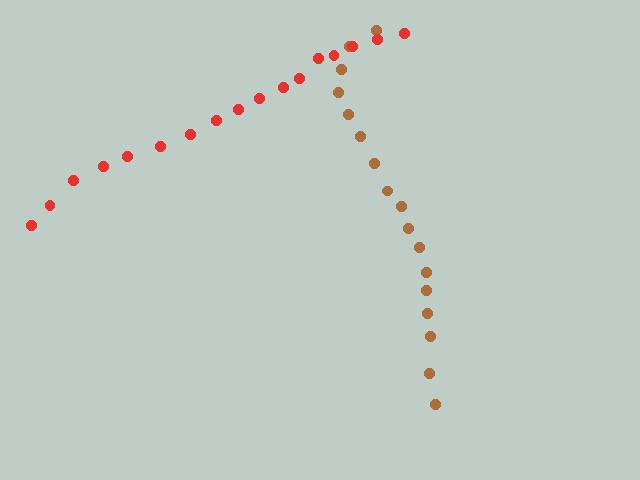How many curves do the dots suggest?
There are 2 distinct paths.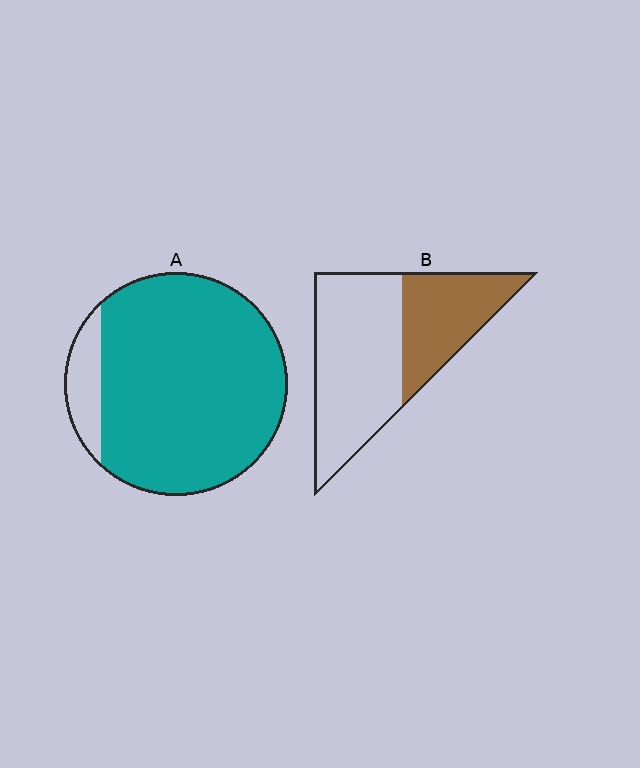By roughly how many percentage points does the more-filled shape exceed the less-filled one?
By roughly 50 percentage points (A over B).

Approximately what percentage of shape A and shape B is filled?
A is approximately 90% and B is approximately 35%.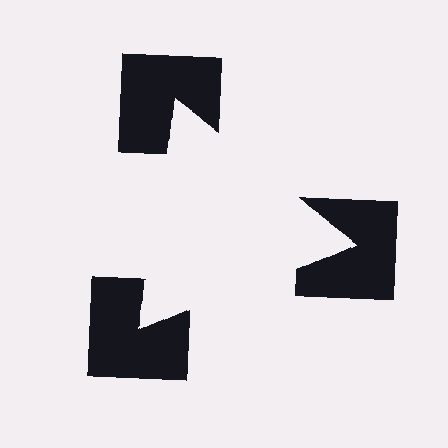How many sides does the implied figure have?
3 sides.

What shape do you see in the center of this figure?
An illusory triangle — its edges are inferred from the aligned wedge cuts in the notched squares, not physically drawn.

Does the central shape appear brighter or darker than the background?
It typically appears slightly brighter than the background, even though no actual brightness change is drawn.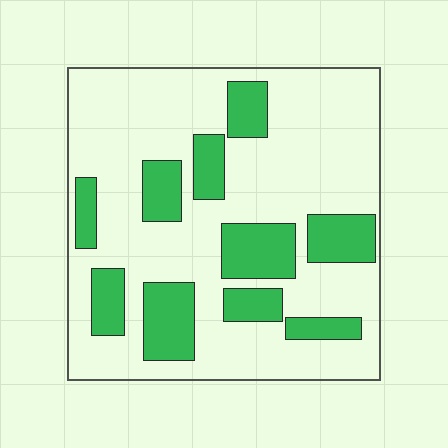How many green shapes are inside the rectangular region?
10.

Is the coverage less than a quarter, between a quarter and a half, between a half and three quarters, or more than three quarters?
Between a quarter and a half.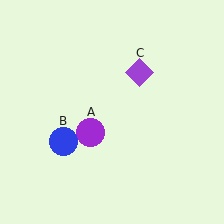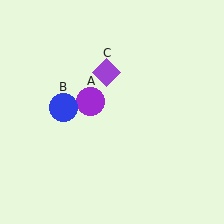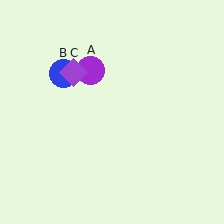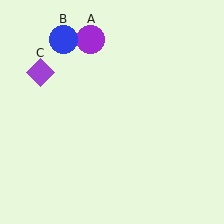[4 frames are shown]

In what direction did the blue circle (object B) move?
The blue circle (object B) moved up.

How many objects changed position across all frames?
3 objects changed position: purple circle (object A), blue circle (object B), purple diamond (object C).